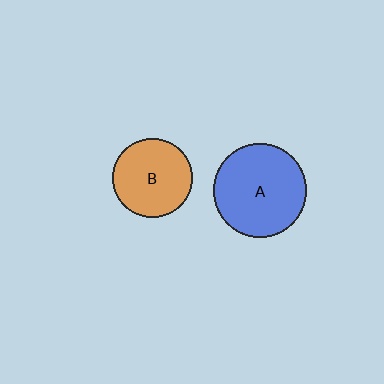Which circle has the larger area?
Circle A (blue).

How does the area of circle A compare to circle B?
Approximately 1.4 times.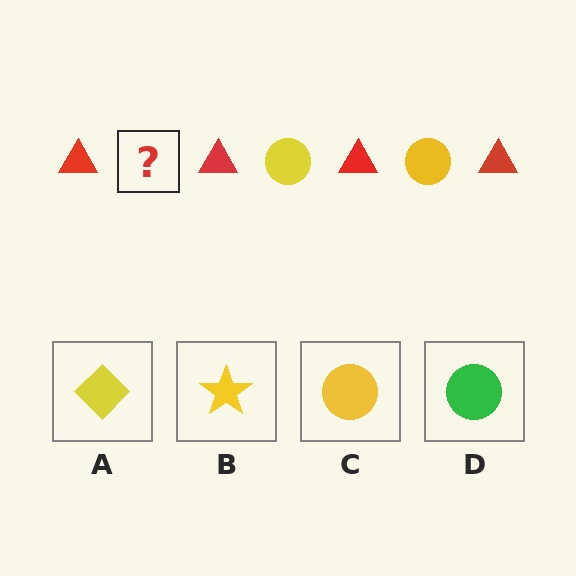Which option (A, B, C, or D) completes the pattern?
C.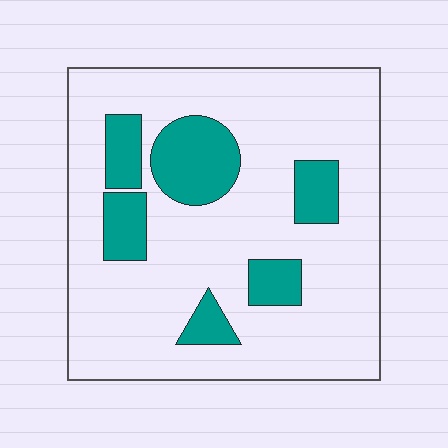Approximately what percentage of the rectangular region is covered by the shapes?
Approximately 20%.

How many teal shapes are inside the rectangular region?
6.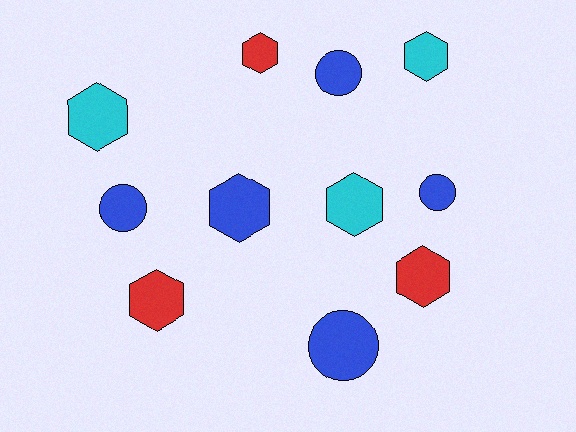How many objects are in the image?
There are 11 objects.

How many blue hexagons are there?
There is 1 blue hexagon.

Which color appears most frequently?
Blue, with 5 objects.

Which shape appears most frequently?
Hexagon, with 7 objects.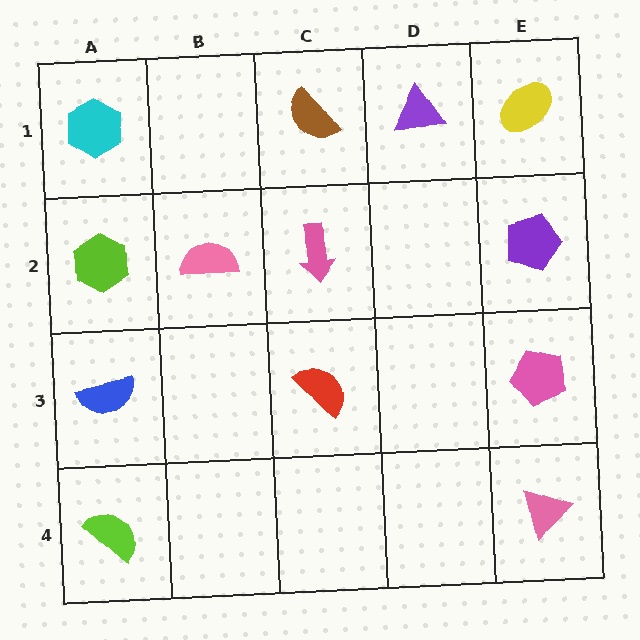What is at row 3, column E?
A pink pentagon.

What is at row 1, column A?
A cyan hexagon.